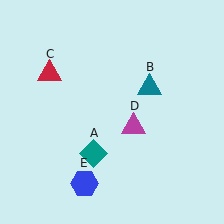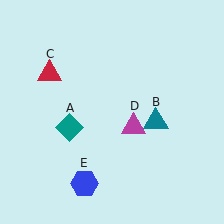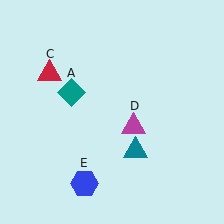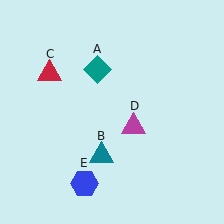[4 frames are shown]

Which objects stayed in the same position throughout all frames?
Red triangle (object C) and magenta triangle (object D) and blue hexagon (object E) remained stationary.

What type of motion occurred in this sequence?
The teal diamond (object A), teal triangle (object B) rotated clockwise around the center of the scene.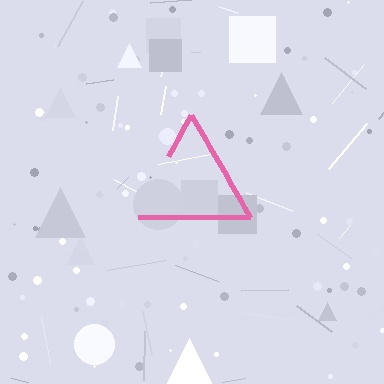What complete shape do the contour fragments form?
The contour fragments form a triangle.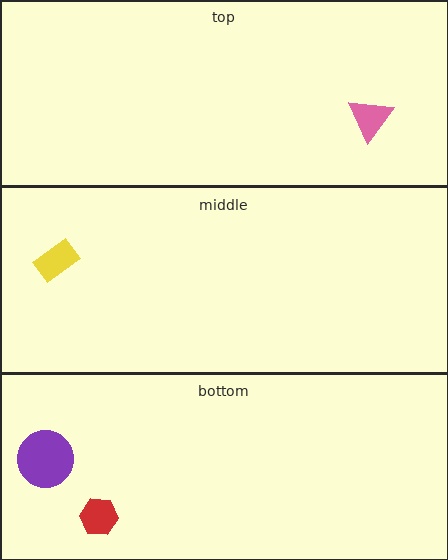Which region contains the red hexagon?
The bottom region.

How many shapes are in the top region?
1.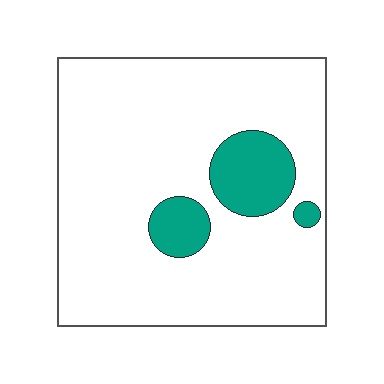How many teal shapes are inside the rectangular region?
3.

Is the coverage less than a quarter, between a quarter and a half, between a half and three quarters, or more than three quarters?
Less than a quarter.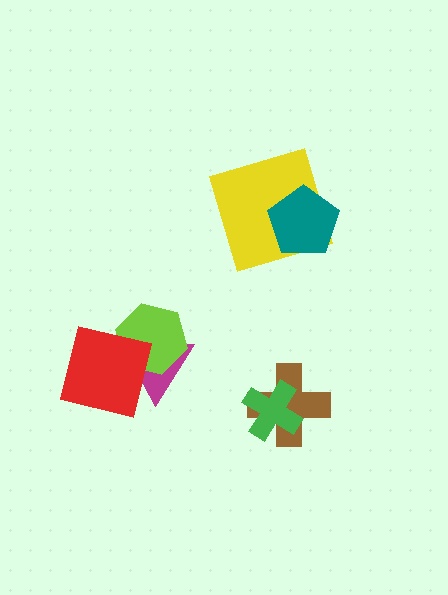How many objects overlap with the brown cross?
1 object overlaps with the brown cross.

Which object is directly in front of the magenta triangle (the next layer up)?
The lime hexagon is directly in front of the magenta triangle.